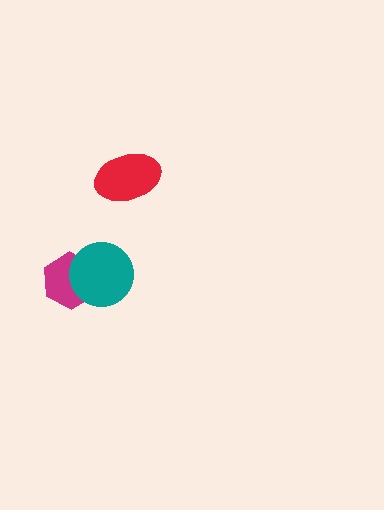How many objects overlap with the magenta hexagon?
1 object overlaps with the magenta hexagon.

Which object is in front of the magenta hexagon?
The teal circle is in front of the magenta hexagon.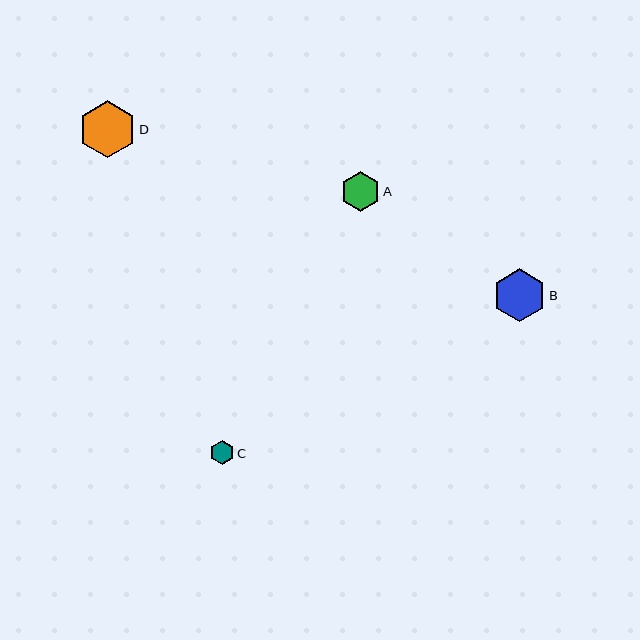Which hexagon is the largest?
Hexagon D is the largest with a size of approximately 57 pixels.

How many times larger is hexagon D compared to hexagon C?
Hexagon D is approximately 2.3 times the size of hexagon C.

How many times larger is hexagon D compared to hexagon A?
Hexagon D is approximately 1.4 times the size of hexagon A.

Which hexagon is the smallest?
Hexagon C is the smallest with a size of approximately 24 pixels.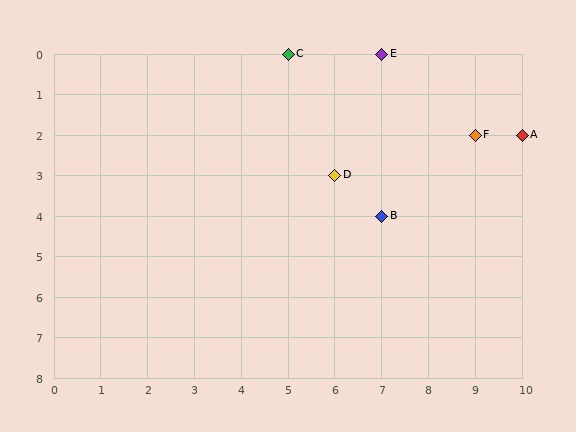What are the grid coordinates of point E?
Point E is at grid coordinates (7, 0).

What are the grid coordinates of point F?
Point F is at grid coordinates (9, 2).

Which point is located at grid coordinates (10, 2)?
Point A is at (10, 2).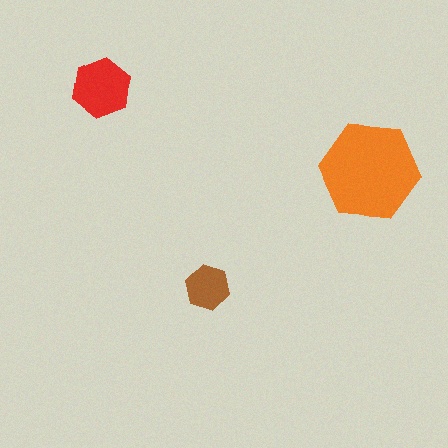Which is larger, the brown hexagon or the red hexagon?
The red one.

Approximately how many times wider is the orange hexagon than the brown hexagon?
About 2 times wider.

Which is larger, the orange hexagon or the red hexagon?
The orange one.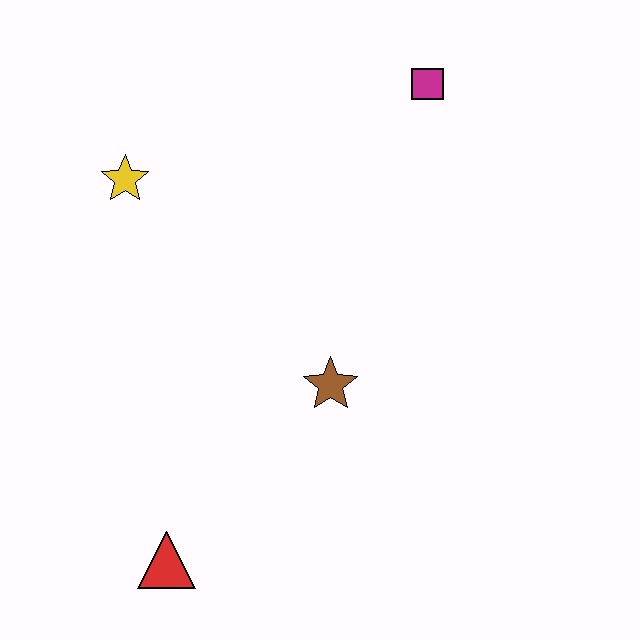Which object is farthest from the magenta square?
The red triangle is farthest from the magenta square.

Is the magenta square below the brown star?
No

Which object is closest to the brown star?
The red triangle is closest to the brown star.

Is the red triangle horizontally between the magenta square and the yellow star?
Yes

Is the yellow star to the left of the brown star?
Yes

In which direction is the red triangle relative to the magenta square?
The red triangle is below the magenta square.